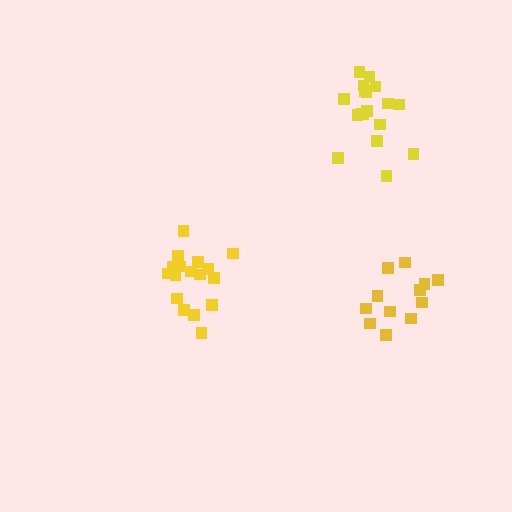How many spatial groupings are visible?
There are 3 spatial groupings.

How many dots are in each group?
Group 1: 18 dots, Group 2: 18 dots, Group 3: 12 dots (48 total).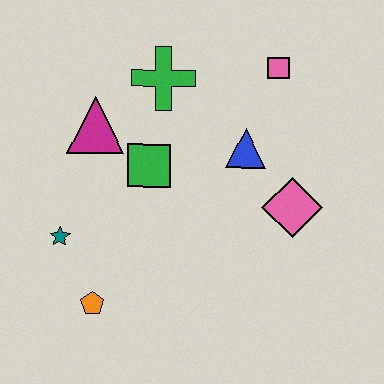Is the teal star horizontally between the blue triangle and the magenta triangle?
No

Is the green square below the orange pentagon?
No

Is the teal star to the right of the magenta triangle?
No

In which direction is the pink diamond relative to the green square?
The pink diamond is to the right of the green square.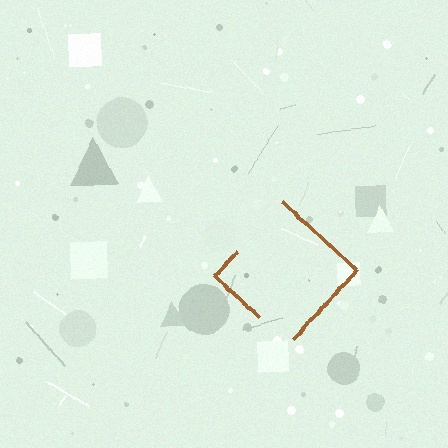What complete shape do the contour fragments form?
The contour fragments form a diamond.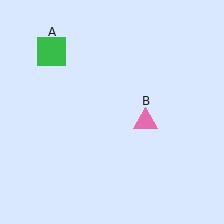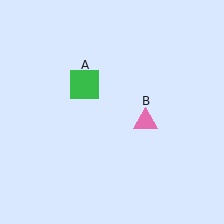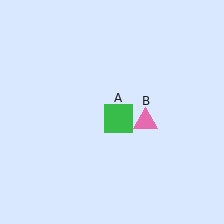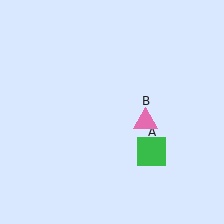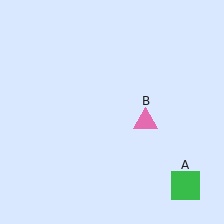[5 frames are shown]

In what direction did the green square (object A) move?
The green square (object A) moved down and to the right.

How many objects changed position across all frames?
1 object changed position: green square (object A).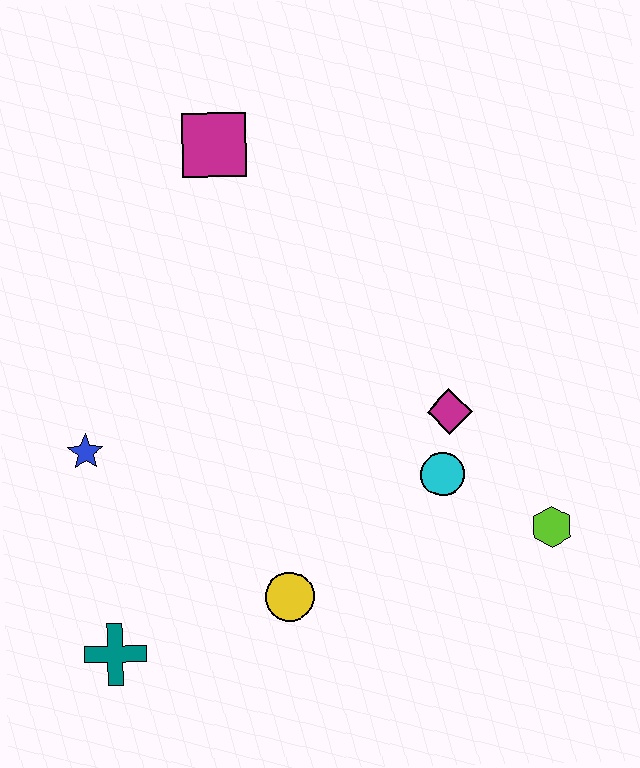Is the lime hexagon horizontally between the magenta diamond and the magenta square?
No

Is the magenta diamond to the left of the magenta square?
No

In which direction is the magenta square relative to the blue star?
The magenta square is above the blue star.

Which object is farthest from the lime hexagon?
The magenta square is farthest from the lime hexagon.